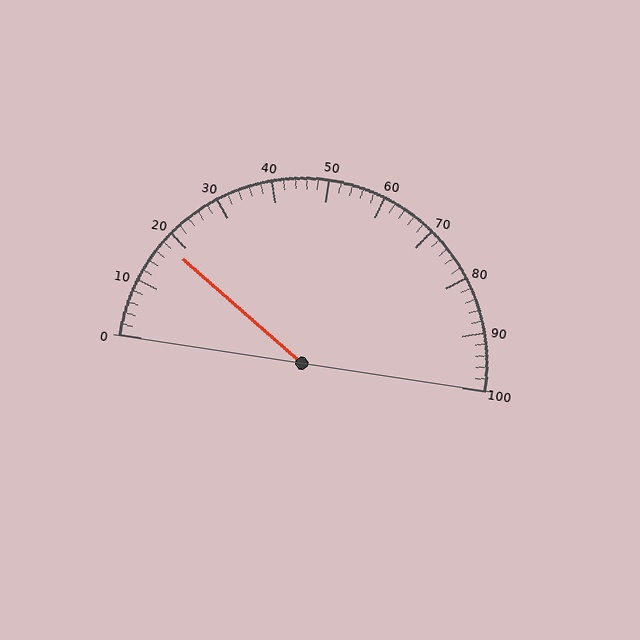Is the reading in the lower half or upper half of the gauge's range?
The reading is in the lower half of the range (0 to 100).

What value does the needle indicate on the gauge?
The needle indicates approximately 18.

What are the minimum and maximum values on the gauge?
The gauge ranges from 0 to 100.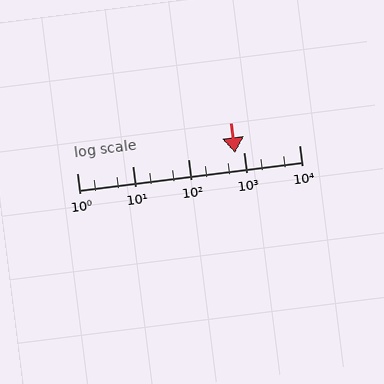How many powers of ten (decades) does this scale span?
The scale spans 4 decades, from 1 to 10000.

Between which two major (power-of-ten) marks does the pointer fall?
The pointer is between 100 and 1000.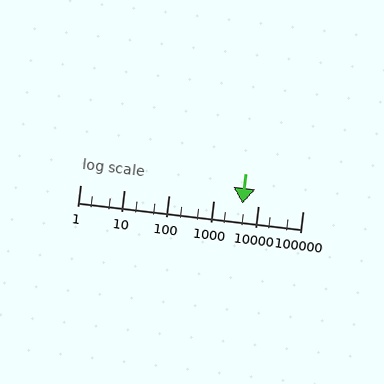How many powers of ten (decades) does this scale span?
The scale spans 5 decades, from 1 to 100000.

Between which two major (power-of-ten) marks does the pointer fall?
The pointer is between 1000 and 10000.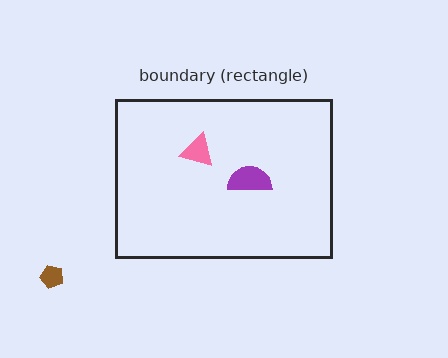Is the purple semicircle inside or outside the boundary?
Inside.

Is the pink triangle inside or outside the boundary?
Inside.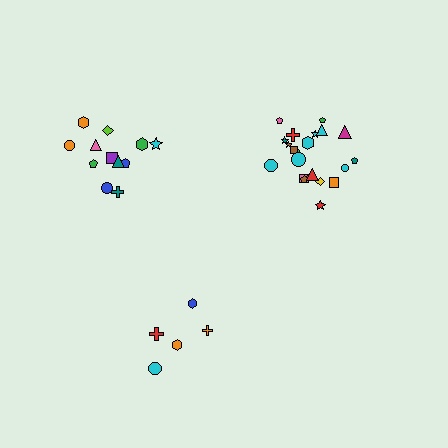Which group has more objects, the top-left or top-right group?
The top-right group.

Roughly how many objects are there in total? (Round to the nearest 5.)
Roughly 40 objects in total.